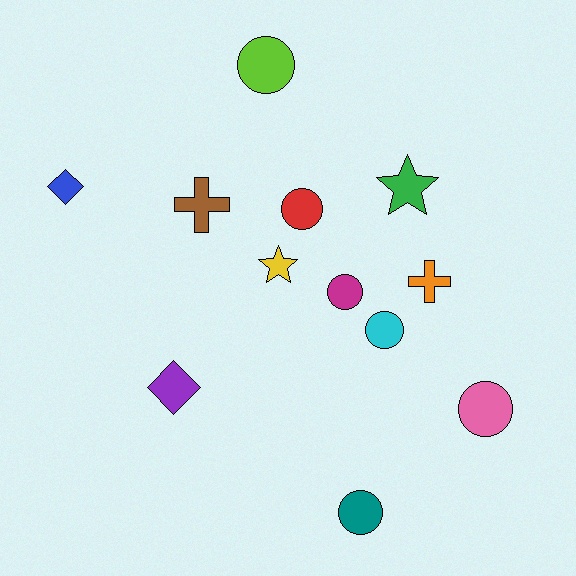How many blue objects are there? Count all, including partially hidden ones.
There is 1 blue object.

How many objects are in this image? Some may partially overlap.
There are 12 objects.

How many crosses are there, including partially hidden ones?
There are 2 crosses.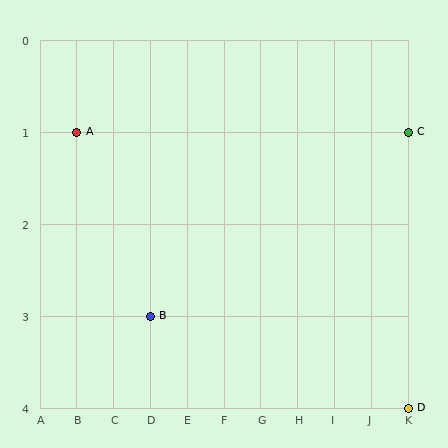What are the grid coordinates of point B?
Point B is at grid coordinates (D, 3).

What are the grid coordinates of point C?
Point C is at grid coordinates (K, 1).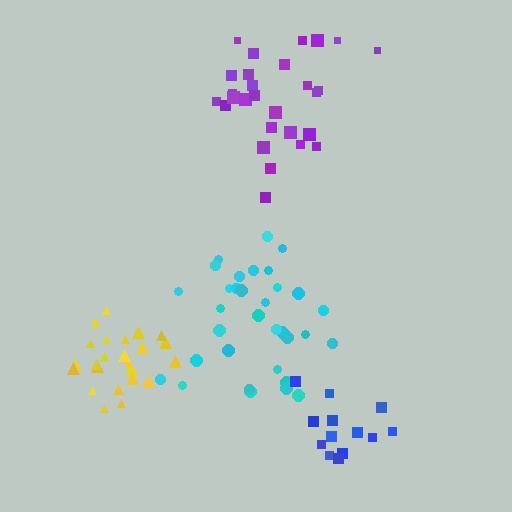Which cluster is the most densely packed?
Yellow.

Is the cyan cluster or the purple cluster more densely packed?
Cyan.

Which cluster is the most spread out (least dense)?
Purple.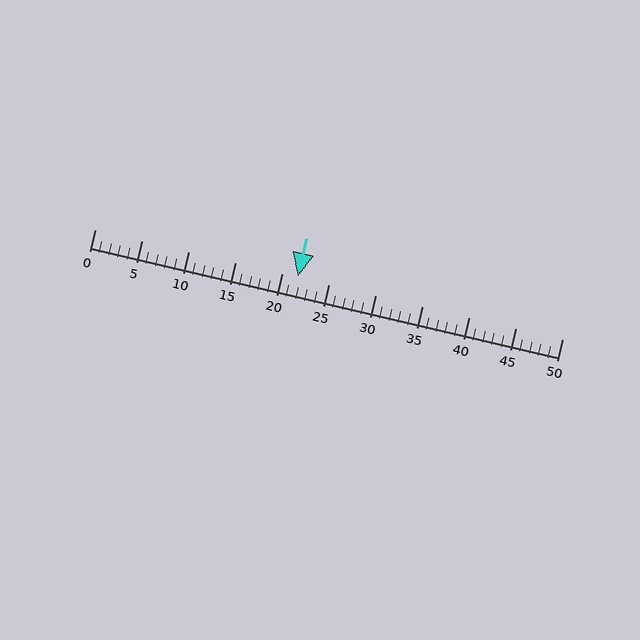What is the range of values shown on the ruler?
The ruler shows values from 0 to 50.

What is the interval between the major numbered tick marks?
The major tick marks are spaced 5 units apart.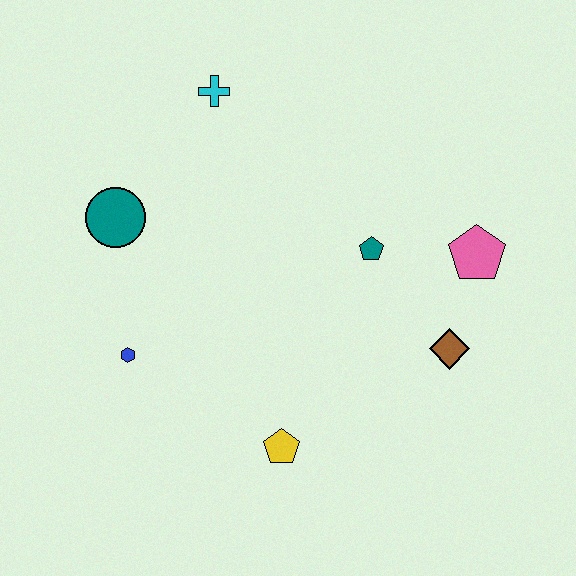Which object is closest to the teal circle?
The blue hexagon is closest to the teal circle.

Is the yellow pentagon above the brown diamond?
No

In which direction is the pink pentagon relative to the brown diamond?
The pink pentagon is above the brown diamond.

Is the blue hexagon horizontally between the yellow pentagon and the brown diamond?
No